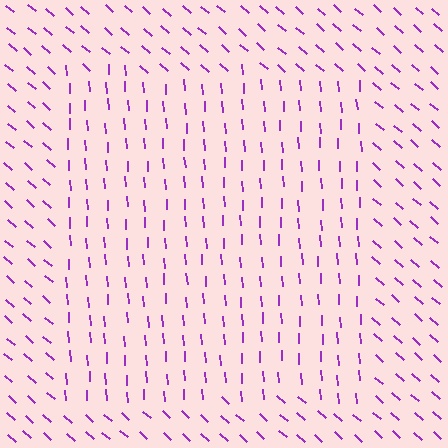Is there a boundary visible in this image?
Yes, there is a texture boundary formed by a change in line orientation.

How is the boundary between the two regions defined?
The boundary is defined purely by a change in line orientation (approximately 45 degrees difference). All lines are the same color and thickness.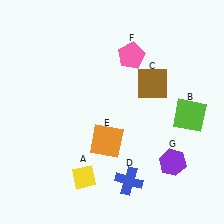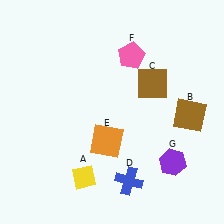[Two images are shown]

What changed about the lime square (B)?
In Image 1, B is lime. In Image 2, it changed to brown.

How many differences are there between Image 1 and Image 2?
There is 1 difference between the two images.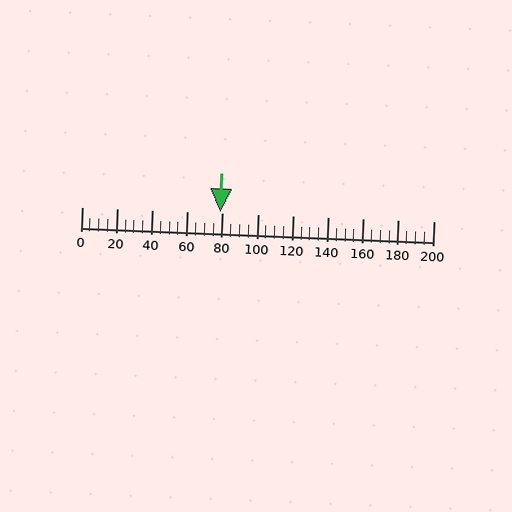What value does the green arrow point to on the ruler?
The green arrow points to approximately 78.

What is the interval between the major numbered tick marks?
The major tick marks are spaced 20 units apart.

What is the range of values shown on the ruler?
The ruler shows values from 0 to 200.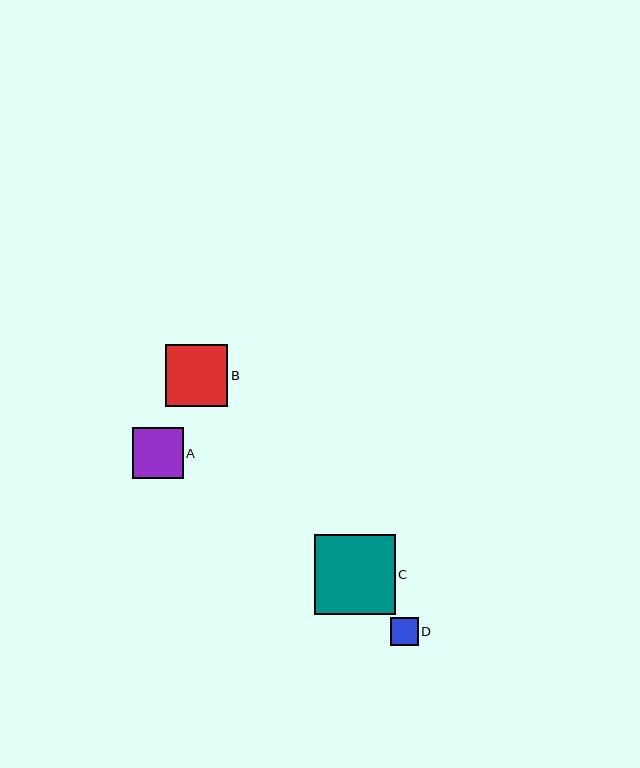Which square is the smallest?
Square D is the smallest with a size of approximately 28 pixels.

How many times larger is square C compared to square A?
Square C is approximately 1.6 times the size of square A.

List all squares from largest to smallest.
From largest to smallest: C, B, A, D.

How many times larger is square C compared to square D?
Square C is approximately 2.9 times the size of square D.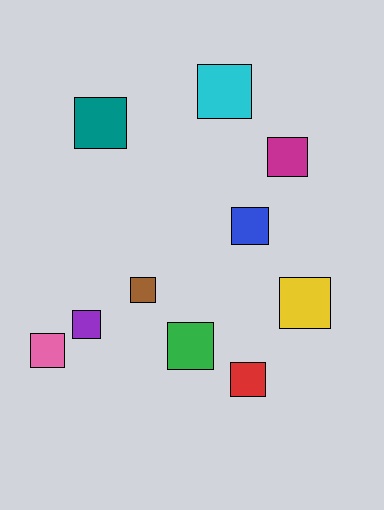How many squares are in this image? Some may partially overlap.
There are 10 squares.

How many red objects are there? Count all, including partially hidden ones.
There is 1 red object.